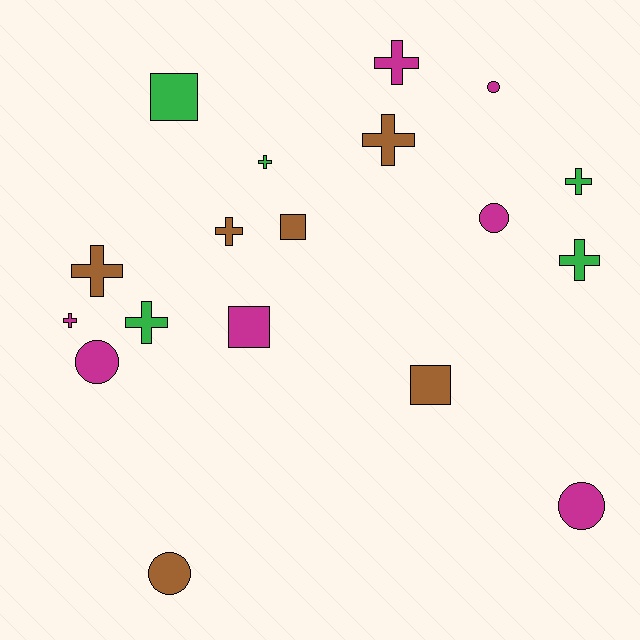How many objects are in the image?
There are 18 objects.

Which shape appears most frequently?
Cross, with 9 objects.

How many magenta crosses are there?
There are 2 magenta crosses.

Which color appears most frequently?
Magenta, with 7 objects.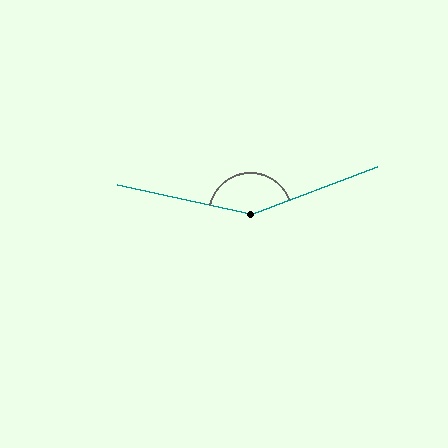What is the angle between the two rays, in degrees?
Approximately 147 degrees.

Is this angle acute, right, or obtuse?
It is obtuse.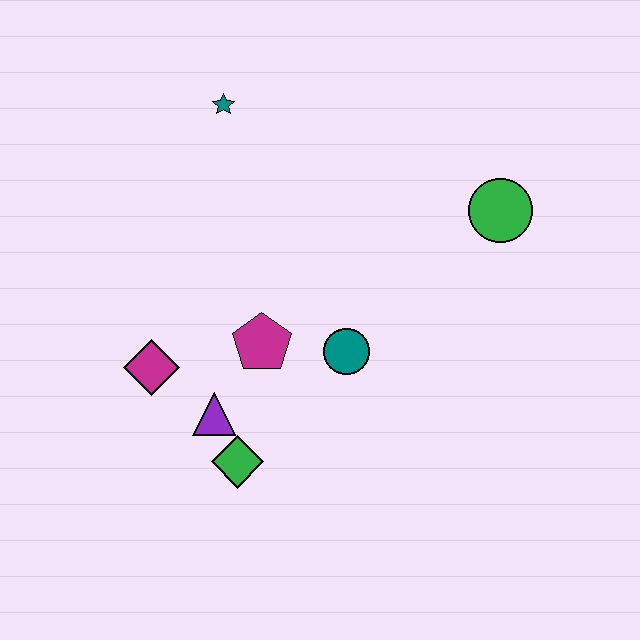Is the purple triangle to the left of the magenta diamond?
No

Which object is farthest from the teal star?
The green diamond is farthest from the teal star.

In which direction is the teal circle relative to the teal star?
The teal circle is below the teal star.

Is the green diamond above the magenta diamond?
No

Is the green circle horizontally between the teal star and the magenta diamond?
No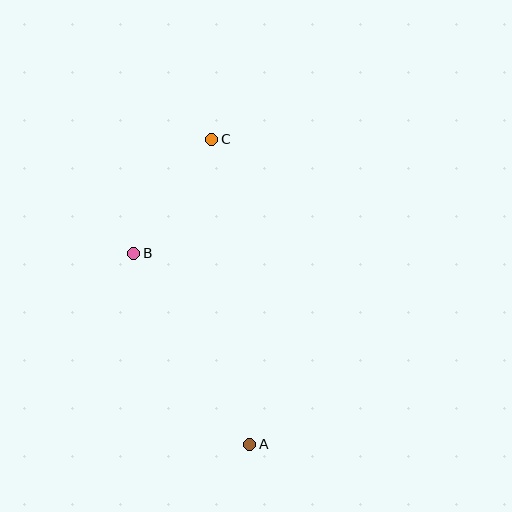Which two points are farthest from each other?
Points A and C are farthest from each other.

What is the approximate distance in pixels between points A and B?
The distance between A and B is approximately 224 pixels.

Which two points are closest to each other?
Points B and C are closest to each other.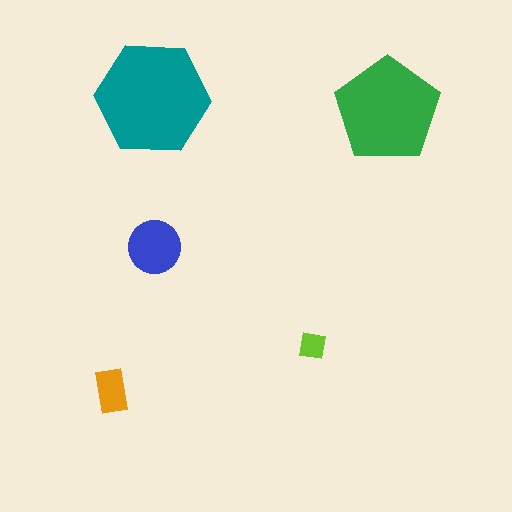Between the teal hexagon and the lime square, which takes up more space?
The teal hexagon.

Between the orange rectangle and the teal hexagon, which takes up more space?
The teal hexagon.